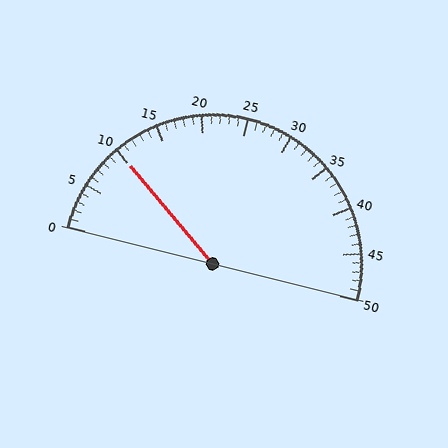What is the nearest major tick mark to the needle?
The nearest major tick mark is 10.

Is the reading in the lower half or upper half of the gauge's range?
The reading is in the lower half of the range (0 to 50).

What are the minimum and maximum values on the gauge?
The gauge ranges from 0 to 50.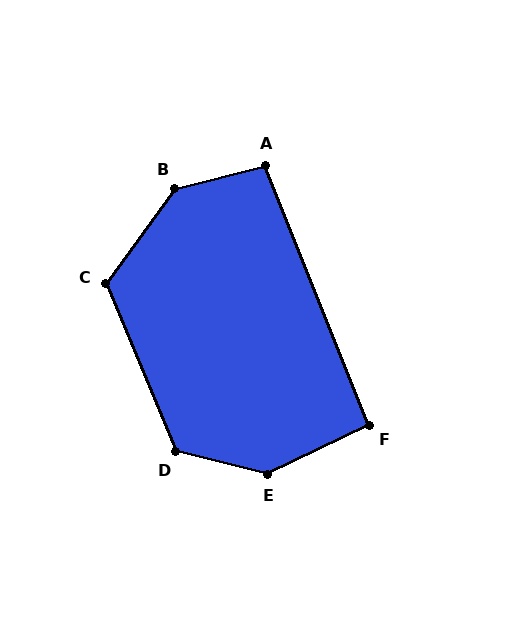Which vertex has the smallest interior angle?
F, at approximately 94 degrees.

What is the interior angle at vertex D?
Approximately 126 degrees (obtuse).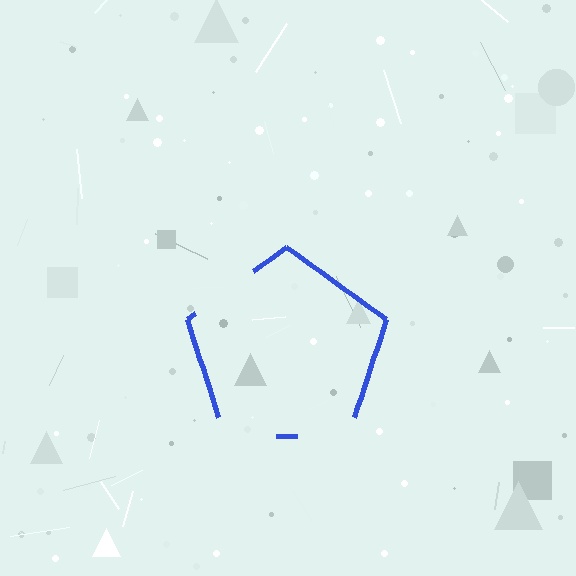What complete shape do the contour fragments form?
The contour fragments form a pentagon.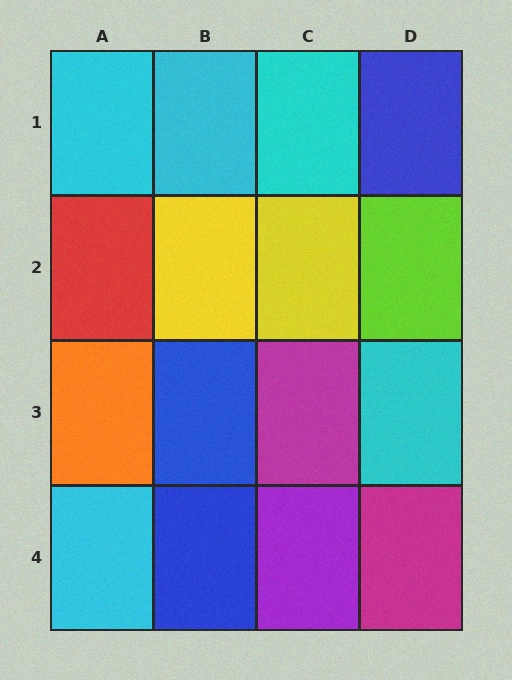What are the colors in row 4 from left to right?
Cyan, blue, purple, magenta.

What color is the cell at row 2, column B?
Yellow.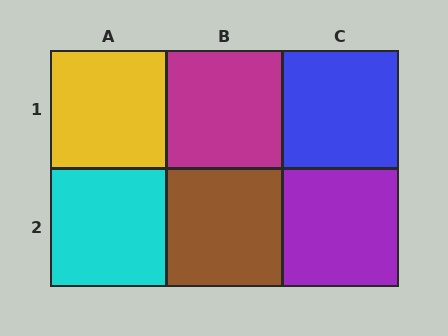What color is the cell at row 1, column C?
Blue.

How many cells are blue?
1 cell is blue.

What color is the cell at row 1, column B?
Magenta.